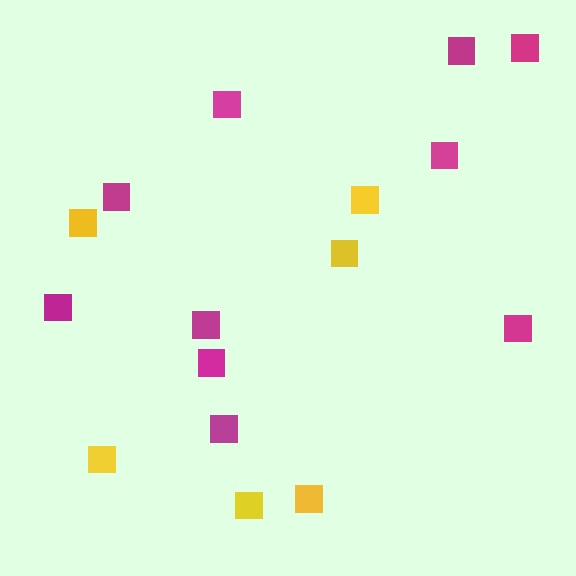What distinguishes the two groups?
There are 2 groups: one group of yellow squares (6) and one group of magenta squares (10).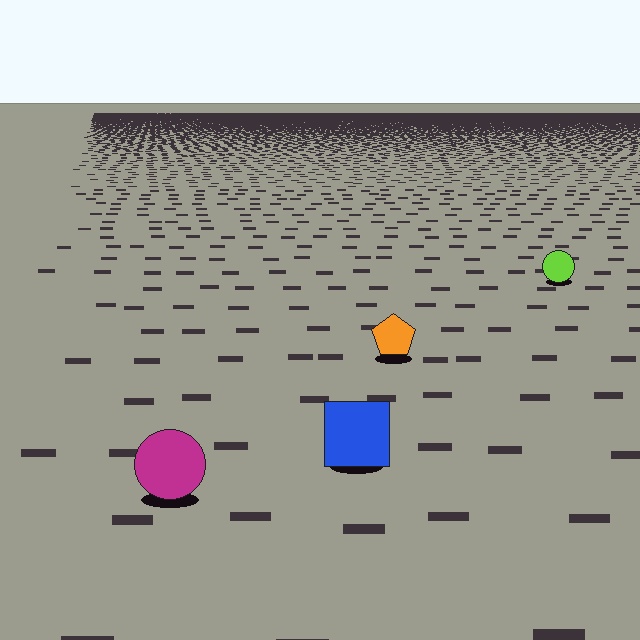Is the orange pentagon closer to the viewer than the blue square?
No. The blue square is closer — you can tell from the texture gradient: the ground texture is coarser near it.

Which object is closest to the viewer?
The magenta circle is closest. The texture marks near it are larger and more spread out.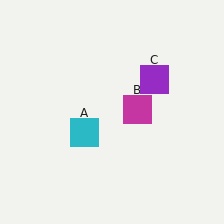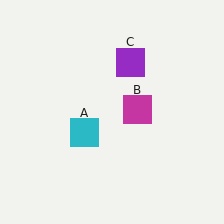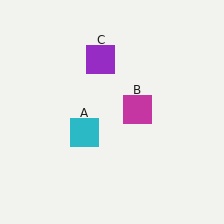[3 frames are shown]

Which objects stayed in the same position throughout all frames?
Cyan square (object A) and magenta square (object B) remained stationary.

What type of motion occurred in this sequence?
The purple square (object C) rotated counterclockwise around the center of the scene.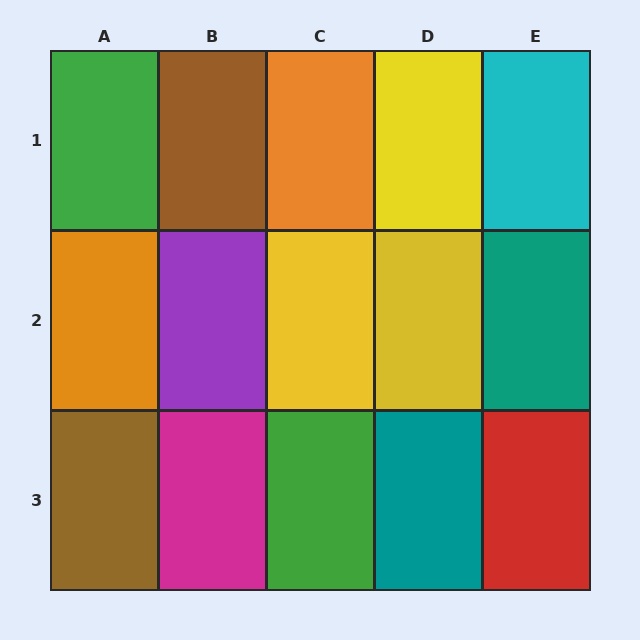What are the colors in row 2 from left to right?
Orange, purple, yellow, yellow, teal.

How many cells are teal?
2 cells are teal.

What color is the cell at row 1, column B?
Brown.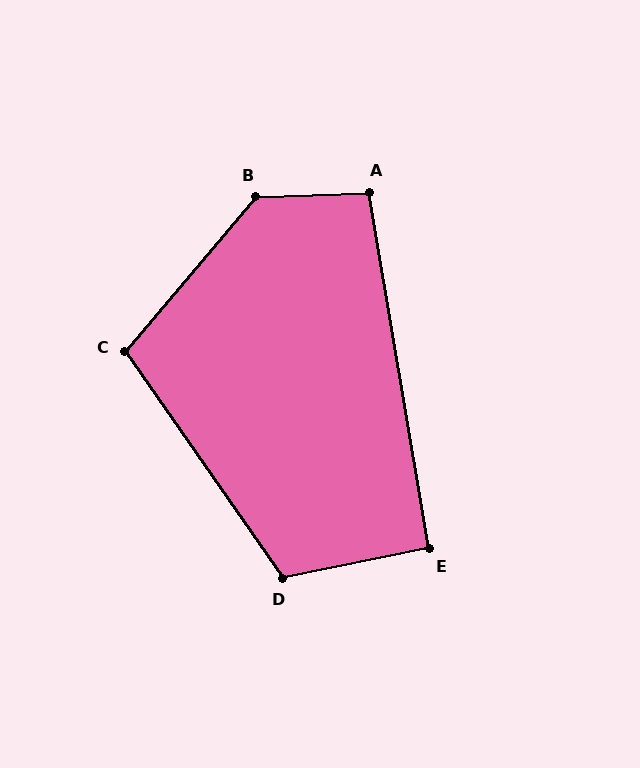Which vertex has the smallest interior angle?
E, at approximately 92 degrees.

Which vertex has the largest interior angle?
B, at approximately 132 degrees.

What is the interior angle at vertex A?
Approximately 97 degrees (obtuse).